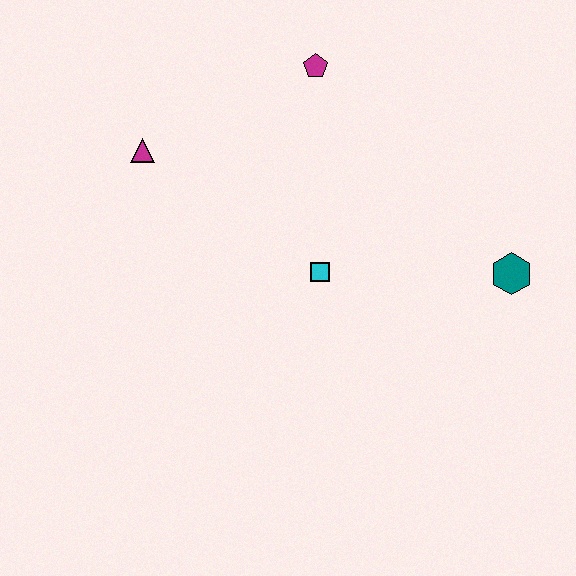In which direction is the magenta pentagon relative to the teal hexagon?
The magenta pentagon is above the teal hexagon.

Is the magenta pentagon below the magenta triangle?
No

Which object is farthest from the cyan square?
The magenta triangle is farthest from the cyan square.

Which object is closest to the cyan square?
The teal hexagon is closest to the cyan square.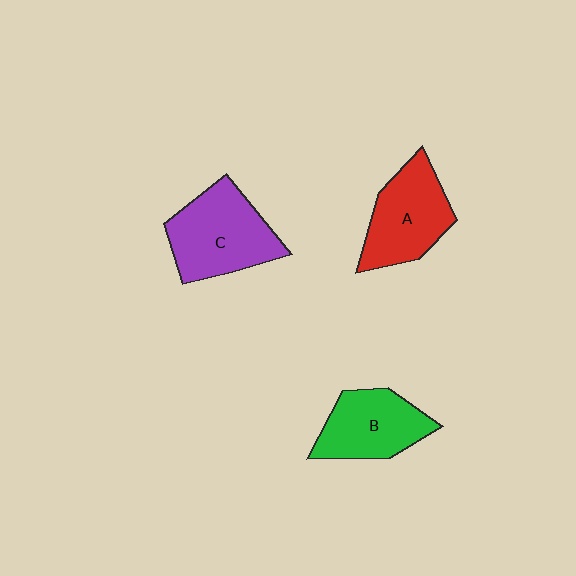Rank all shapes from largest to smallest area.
From largest to smallest: C (purple), A (red), B (green).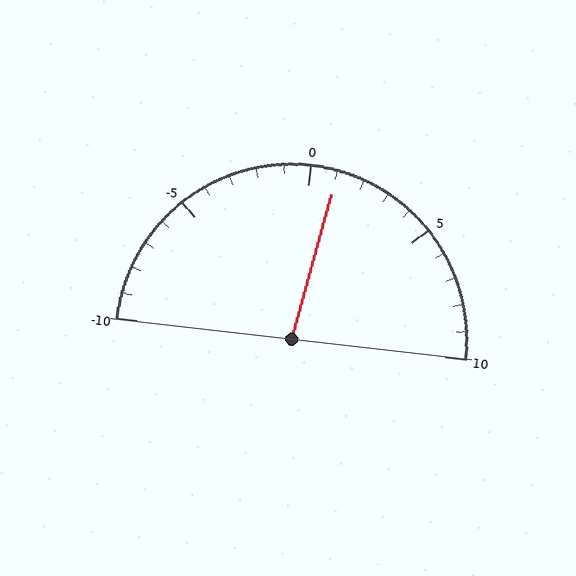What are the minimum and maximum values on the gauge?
The gauge ranges from -10 to 10.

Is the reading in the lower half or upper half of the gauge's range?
The reading is in the upper half of the range (-10 to 10).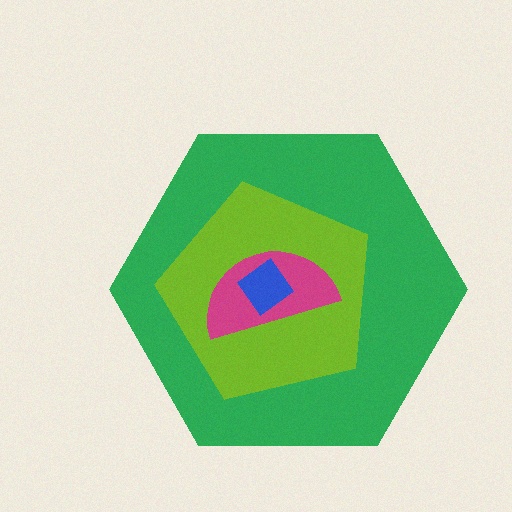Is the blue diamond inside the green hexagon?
Yes.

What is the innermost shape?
The blue diamond.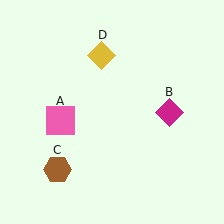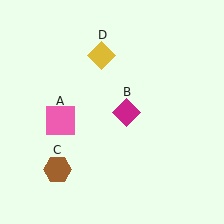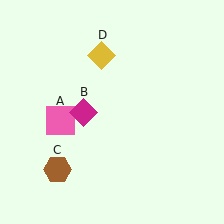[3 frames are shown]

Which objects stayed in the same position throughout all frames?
Pink square (object A) and brown hexagon (object C) and yellow diamond (object D) remained stationary.